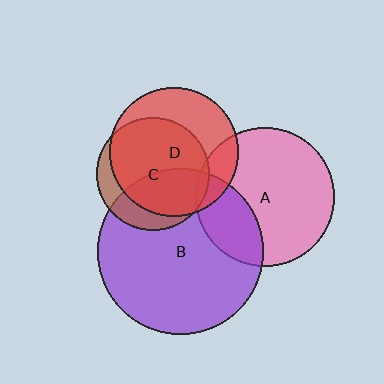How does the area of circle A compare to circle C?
Approximately 1.5 times.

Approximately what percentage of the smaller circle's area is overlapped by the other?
Approximately 25%.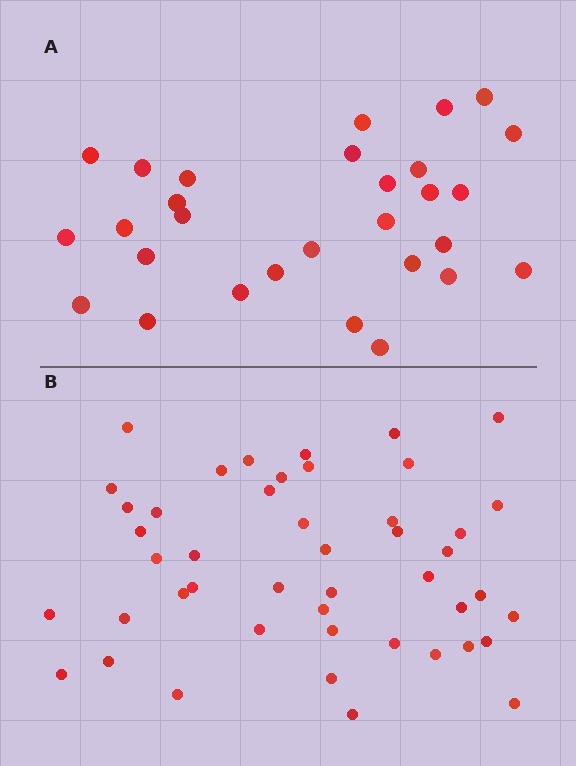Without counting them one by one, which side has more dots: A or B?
Region B (the bottom region) has more dots.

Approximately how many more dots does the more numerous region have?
Region B has approximately 15 more dots than region A.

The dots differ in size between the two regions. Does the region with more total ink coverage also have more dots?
No. Region A has more total ink coverage because its dots are larger, but region B actually contains more individual dots. Total area can be misleading — the number of items is what matters here.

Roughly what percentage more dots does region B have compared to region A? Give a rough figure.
About 60% more.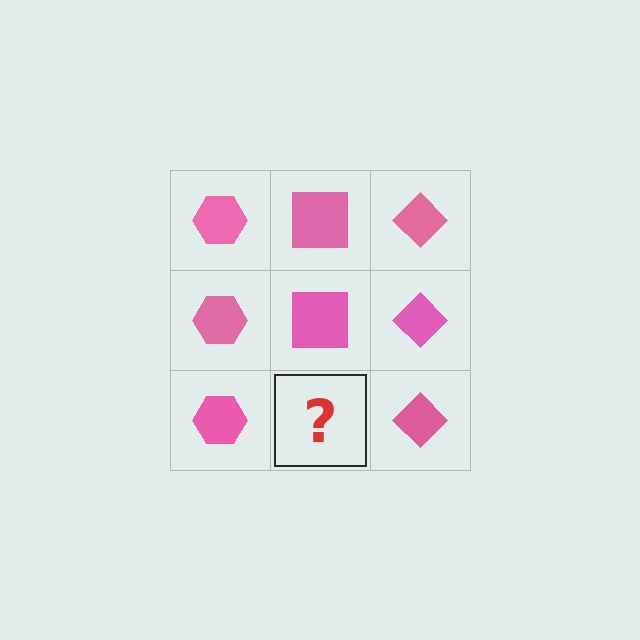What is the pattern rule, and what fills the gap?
The rule is that each column has a consistent shape. The gap should be filled with a pink square.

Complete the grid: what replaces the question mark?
The question mark should be replaced with a pink square.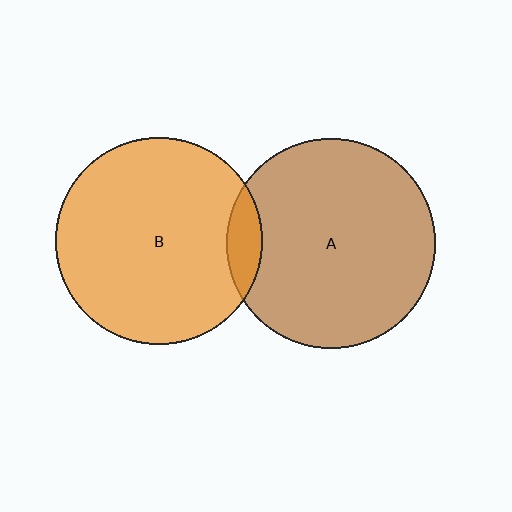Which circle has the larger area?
Circle A (brown).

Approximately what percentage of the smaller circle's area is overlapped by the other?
Approximately 10%.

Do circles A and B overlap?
Yes.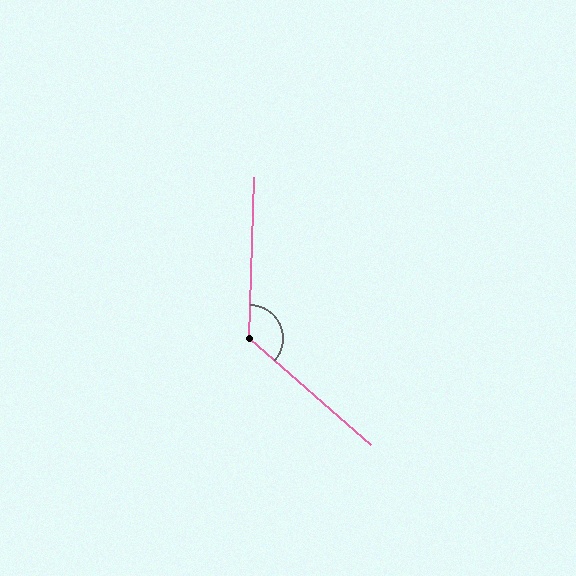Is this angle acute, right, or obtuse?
It is obtuse.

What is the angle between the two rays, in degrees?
Approximately 129 degrees.